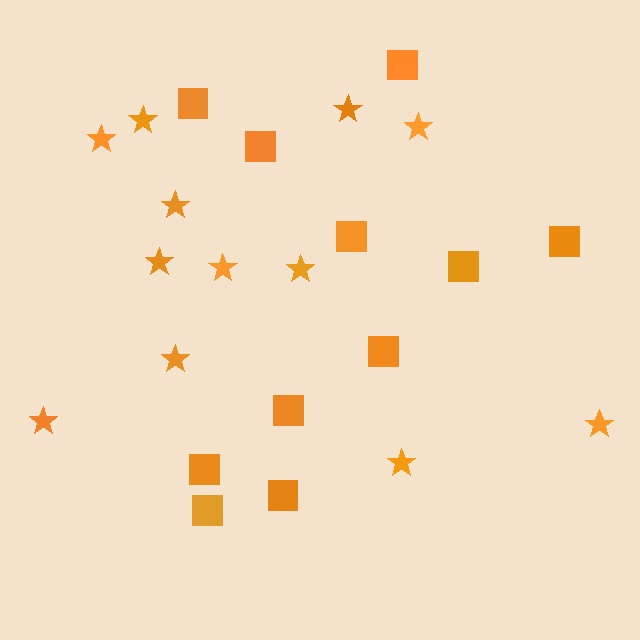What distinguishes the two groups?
There are 2 groups: one group of squares (11) and one group of stars (12).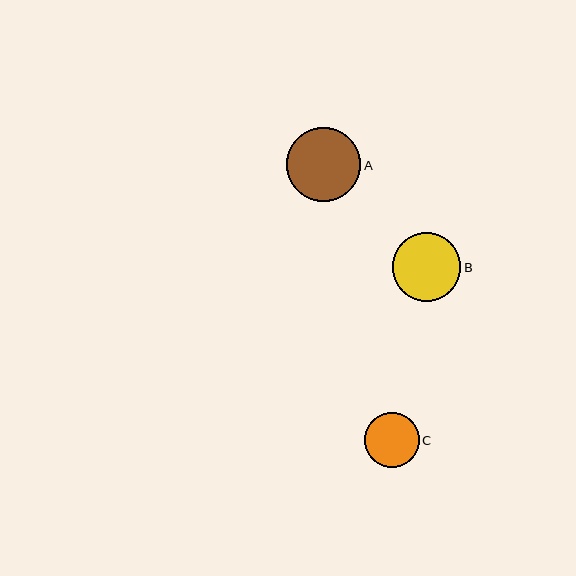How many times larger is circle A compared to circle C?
Circle A is approximately 1.3 times the size of circle C.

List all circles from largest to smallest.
From largest to smallest: A, B, C.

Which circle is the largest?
Circle A is the largest with a size of approximately 74 pixels.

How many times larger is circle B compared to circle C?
Circle B is approximately 1.2 times the size of circle C.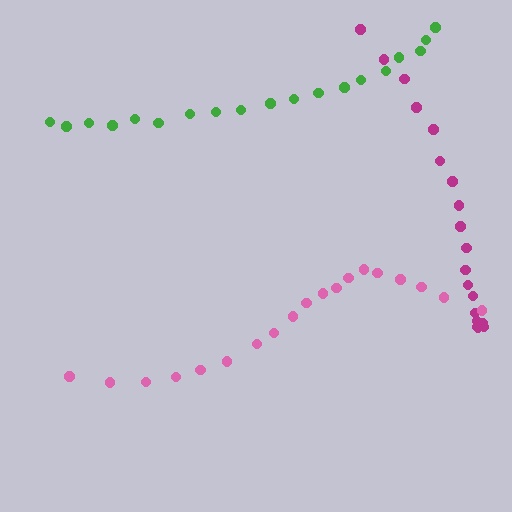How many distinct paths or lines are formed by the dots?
There are 3 distinct paths.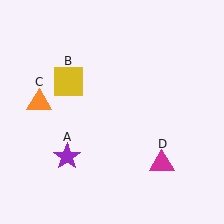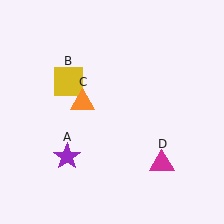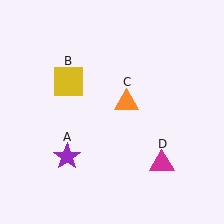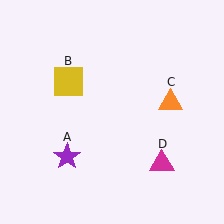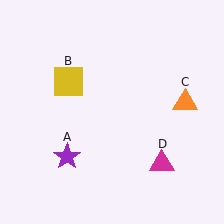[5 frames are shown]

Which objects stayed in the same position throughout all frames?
Purple star (object A) and yellow square (object B) and magenta triangle (object D) remained stationary.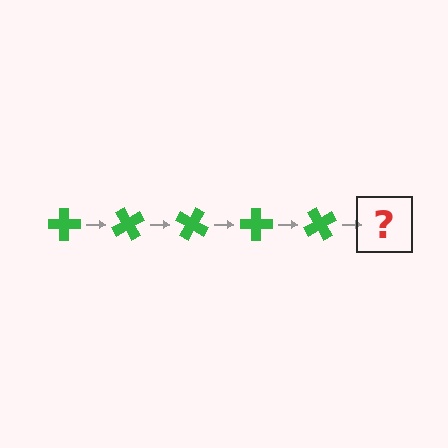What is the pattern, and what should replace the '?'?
The pattern is that the cross rotates 60 degrees each step. The '?' should be a green cross rotated 300 degrees.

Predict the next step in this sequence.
The next step is a green cross rotated 300 degrees.